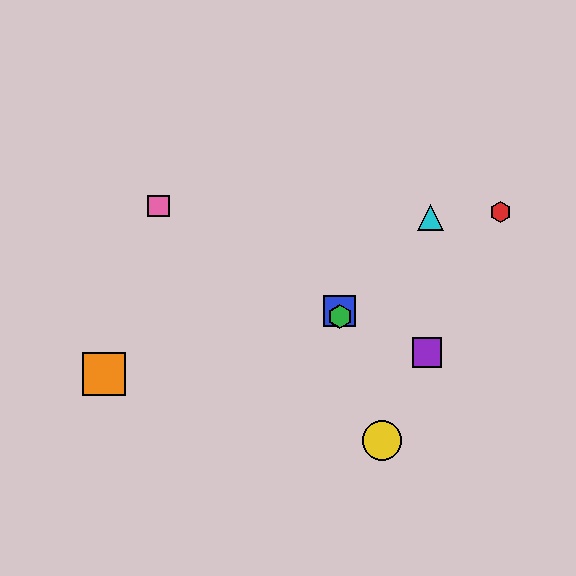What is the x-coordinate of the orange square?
The orange square is at x≈104.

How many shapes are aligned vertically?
2 shapes (the blue square, the green hexagon) are aligned vertically.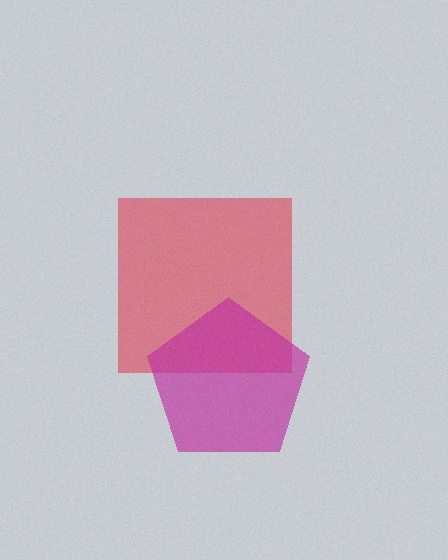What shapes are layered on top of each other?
The layered shapes are: a red square, a magenta pentagon.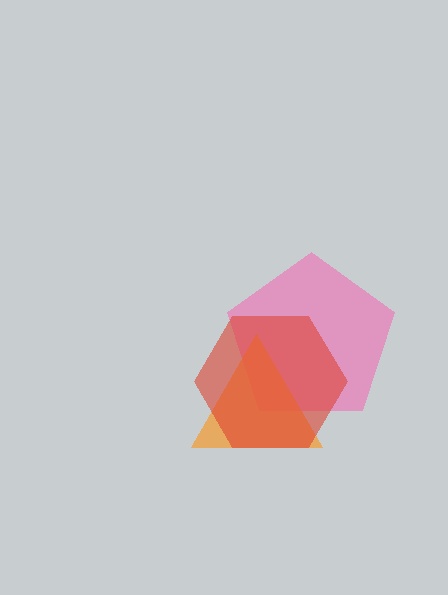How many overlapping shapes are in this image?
There are 3 overlapping shapes in the image.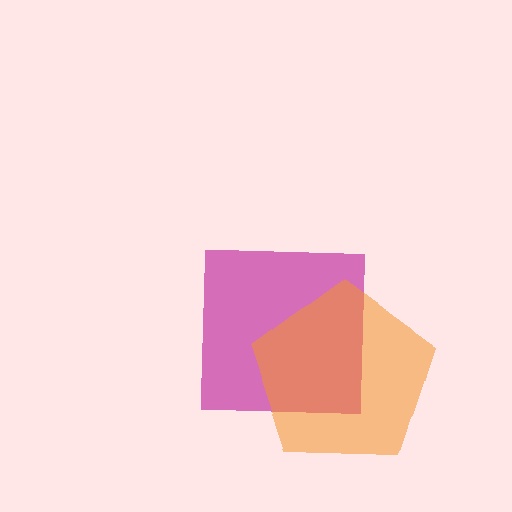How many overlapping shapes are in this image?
There are 2 overlapping shapes in the image.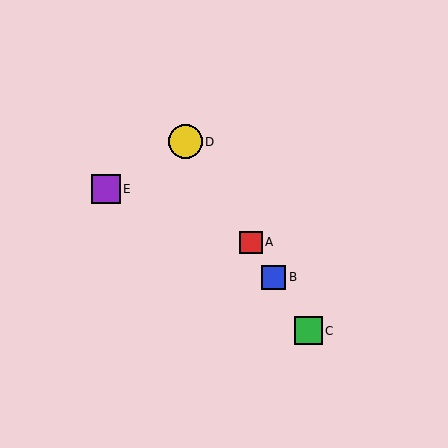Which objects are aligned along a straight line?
Objects A, B, C, D are aligned along a straight line.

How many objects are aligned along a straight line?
4 objects (A, B, C, D) are aligned along a straight line.